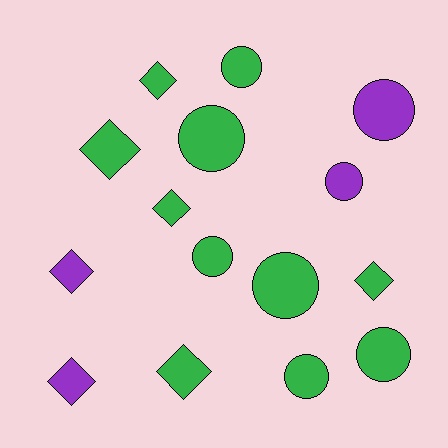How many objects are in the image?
There are 15 objects.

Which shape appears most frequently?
Circle, with 8 objects.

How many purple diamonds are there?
There are 2 purple diamonds.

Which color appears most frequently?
Green, with 11 objects.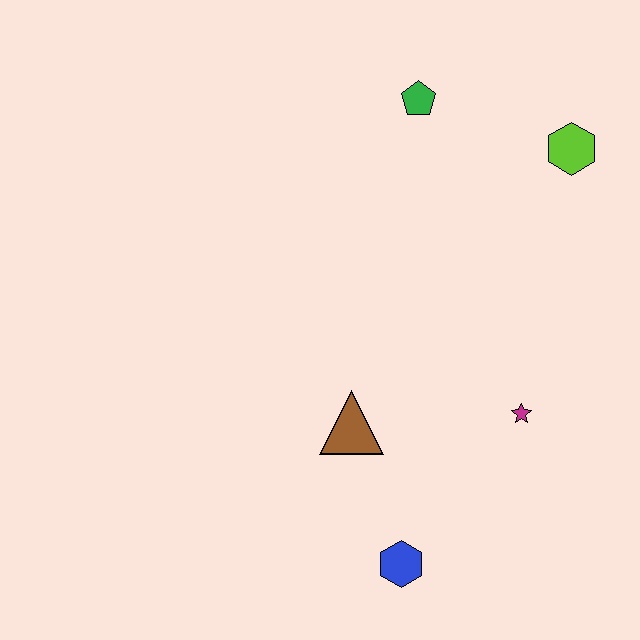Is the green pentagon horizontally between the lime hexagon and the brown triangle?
Yes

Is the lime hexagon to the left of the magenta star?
No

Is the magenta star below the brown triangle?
No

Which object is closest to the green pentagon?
The lime hexagon is closest to the green pentagon.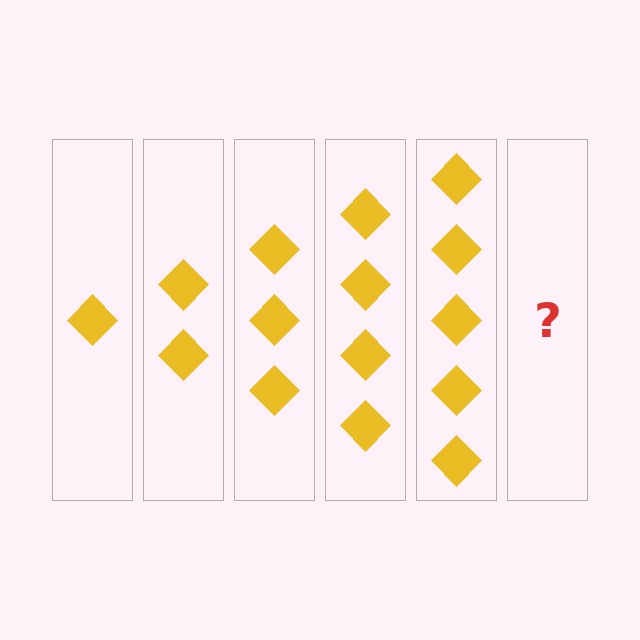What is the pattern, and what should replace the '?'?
The pattern is that each step adds one more diamond. The '?' should be 6 diamonds.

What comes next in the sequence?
The next element should be 6 diamonds.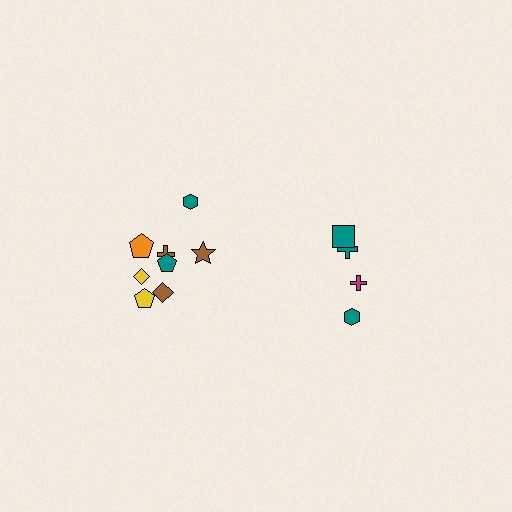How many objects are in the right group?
There are 4 objects.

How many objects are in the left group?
There are 8 objects.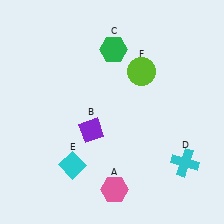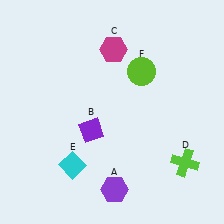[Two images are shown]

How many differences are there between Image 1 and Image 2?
There are 3 differences between the two images.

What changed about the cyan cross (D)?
In Image 1, D is cyan. In Image 2, it changed to lime.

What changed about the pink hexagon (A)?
In Image 1, A is pink. In Image 2, it changed to purple.